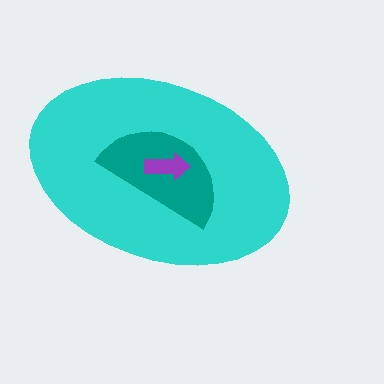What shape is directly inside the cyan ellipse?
The teal semicircle.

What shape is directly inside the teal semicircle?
The purple arrow.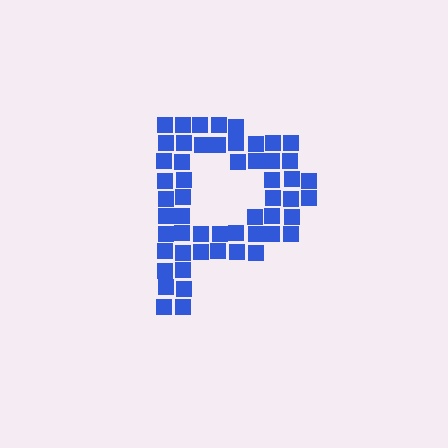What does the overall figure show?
The overall figure shows the letter P.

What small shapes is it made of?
It is made of small squares.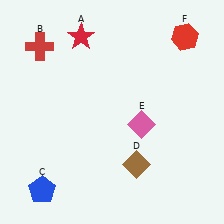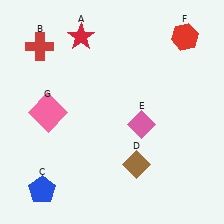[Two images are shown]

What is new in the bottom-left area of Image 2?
A pink square (G) was added in the bottom-left area of Image 2.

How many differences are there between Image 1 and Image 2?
There is 1 difference between the two images.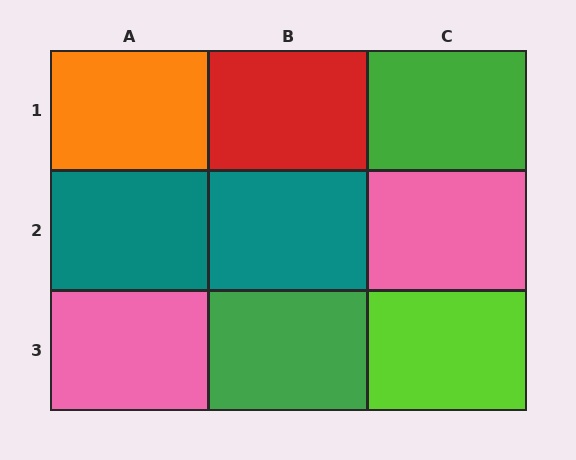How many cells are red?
1 cell is red.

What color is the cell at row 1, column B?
Red.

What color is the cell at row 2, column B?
Teal.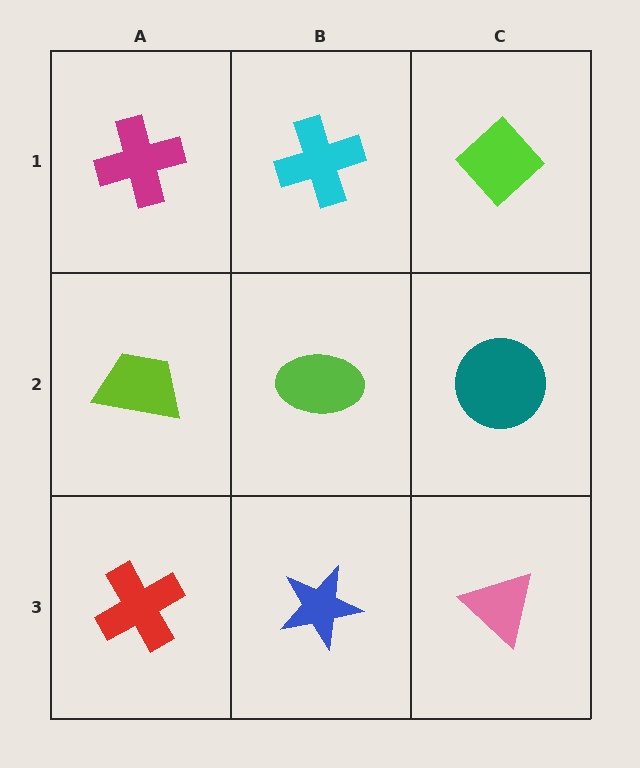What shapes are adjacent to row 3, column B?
A lime ellipse (row 2, column B), a red cross (row 3, column A), a pink triangle (row 3, column C).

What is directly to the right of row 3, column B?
A pink triangle.